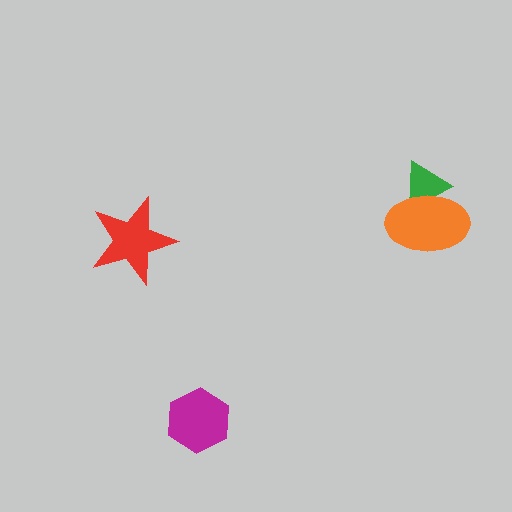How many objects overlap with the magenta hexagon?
0 objects overlap with the magenta hexagon.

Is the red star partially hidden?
No, no other shape covers it.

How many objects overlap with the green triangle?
1 object overlaps with the green triangle.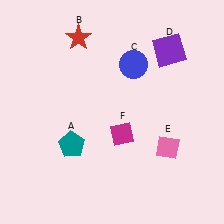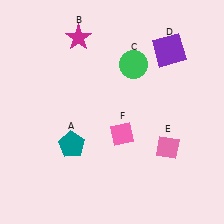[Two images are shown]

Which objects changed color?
B changed from red to magenta. C changed from blue to green. F changed from magenta to pink.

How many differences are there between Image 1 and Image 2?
There are 3 differences between the two images.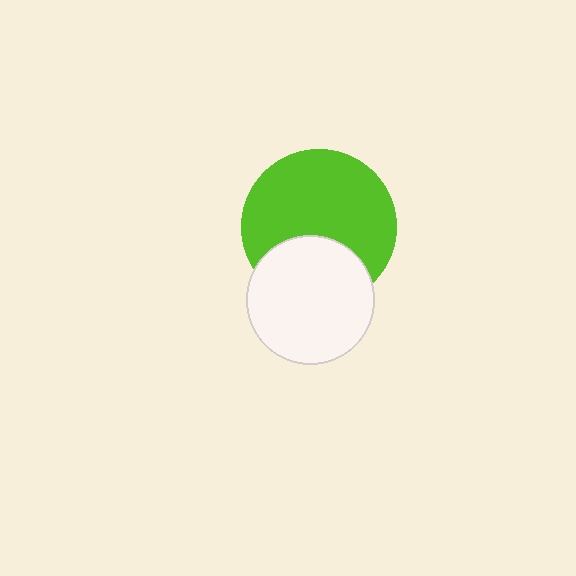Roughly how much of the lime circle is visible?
Most of it is visible (roughly 69%).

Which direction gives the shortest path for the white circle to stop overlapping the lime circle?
Moving down gives the shortest separation.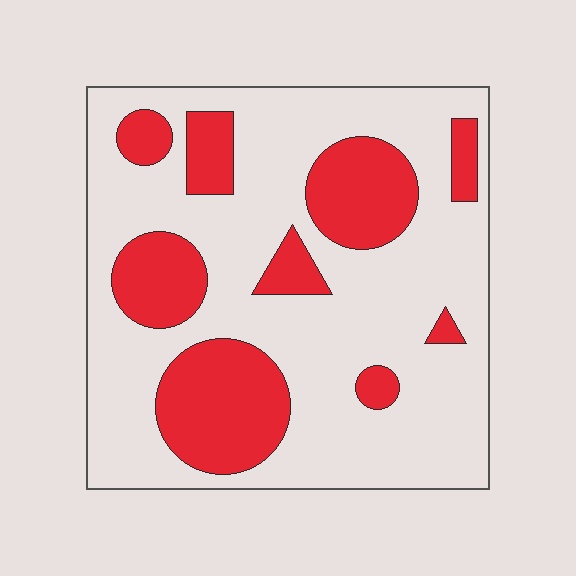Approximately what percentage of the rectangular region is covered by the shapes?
Approximately 30%.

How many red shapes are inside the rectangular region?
9.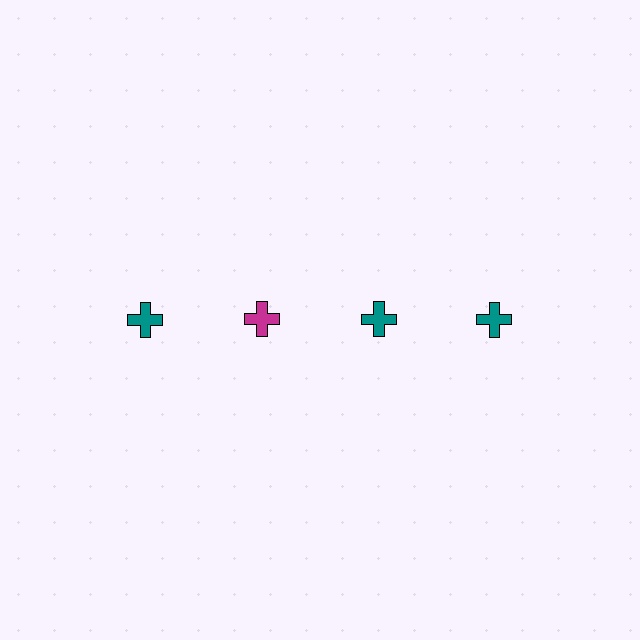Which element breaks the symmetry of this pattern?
The magenta cross in the top row, second from left column breaks the symmetry. All other shapes are teal crosses.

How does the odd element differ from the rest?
It has a different color: magenta instead of teal.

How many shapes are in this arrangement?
There are 4 shapes arranged in a grid pattern.